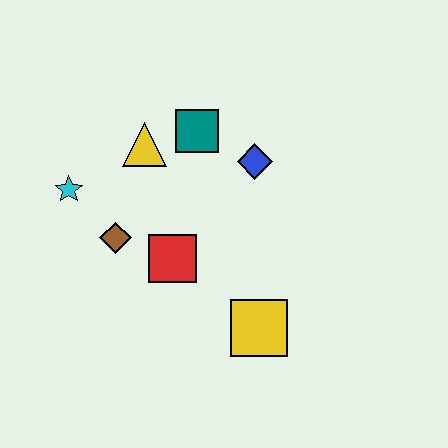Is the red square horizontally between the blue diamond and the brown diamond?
Yes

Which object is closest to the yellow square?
The red square is closest to the yellow square.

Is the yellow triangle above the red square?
Yes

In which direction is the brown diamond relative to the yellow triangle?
The brown diamond is below the yellow triangle.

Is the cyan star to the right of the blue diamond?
No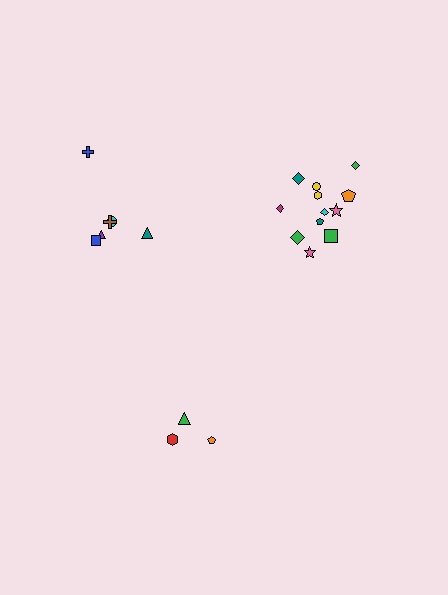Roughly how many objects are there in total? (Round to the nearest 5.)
Roughly 20 objects in total.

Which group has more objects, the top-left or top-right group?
The top-right group.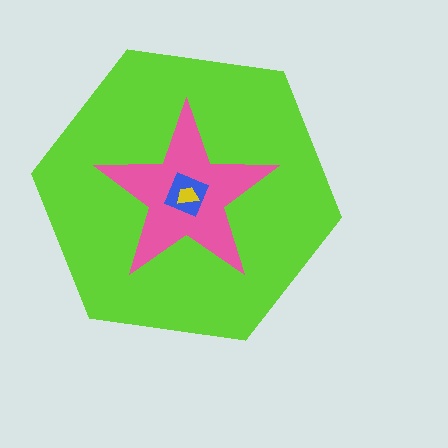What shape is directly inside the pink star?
The blue square.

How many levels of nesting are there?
4.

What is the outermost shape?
The lime hexagon.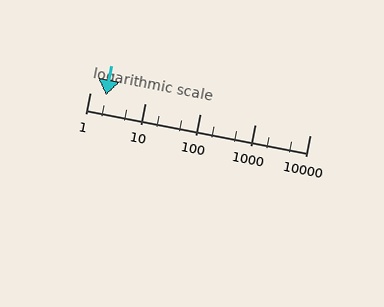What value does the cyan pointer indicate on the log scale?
The pointer indicates approximately 2.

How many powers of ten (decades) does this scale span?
The scale spans 4 decades, from 1 to 10000.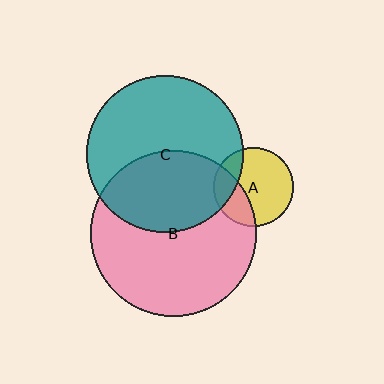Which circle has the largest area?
Circle B (pink).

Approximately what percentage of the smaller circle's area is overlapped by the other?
Approximately 30%.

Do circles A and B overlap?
Yes.